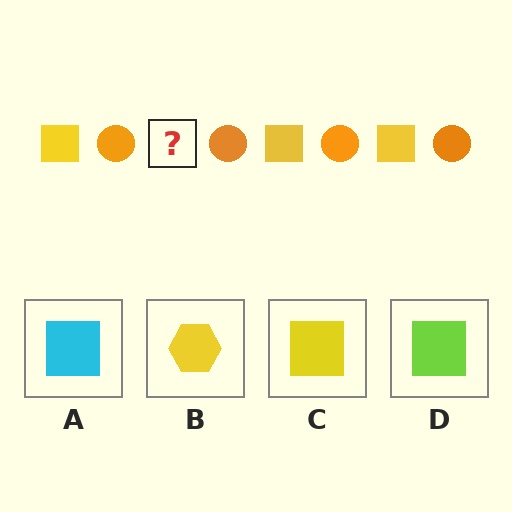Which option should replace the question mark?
Option C.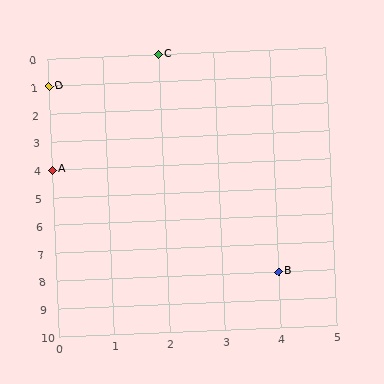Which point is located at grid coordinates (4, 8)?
Point B is at (4, 8).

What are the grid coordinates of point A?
Point A is at grid coordinates (0, 4).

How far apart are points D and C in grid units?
Points D and C are 2 columns and 1 row apart (about 2.2 grid units diagonally).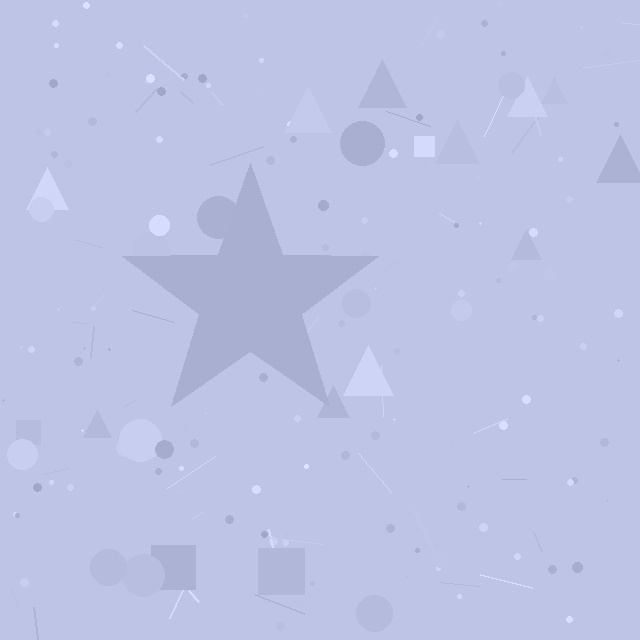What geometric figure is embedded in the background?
A star is embedded in the background.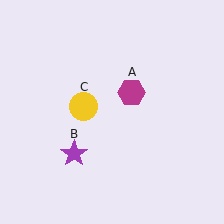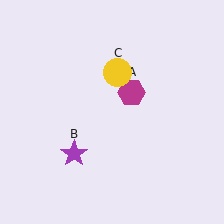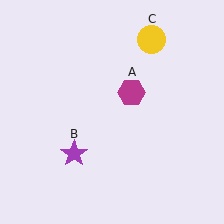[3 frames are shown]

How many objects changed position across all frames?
1 object changed position: yellow circle (object C).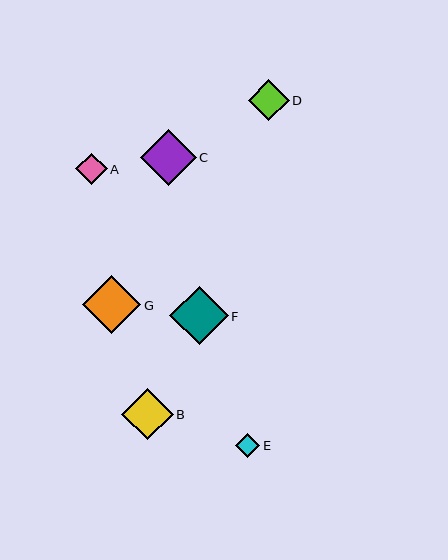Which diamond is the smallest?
Diamond E is the smallest with a size of approximately 24 pixels.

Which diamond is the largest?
Diamond G is the largest with a size of approximately 58 pixels.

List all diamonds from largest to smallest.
From largest to smallest: G, F, C, B, D, A, E.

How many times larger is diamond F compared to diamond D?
Diamond F is approximately 1.5 times the size of diamond D.